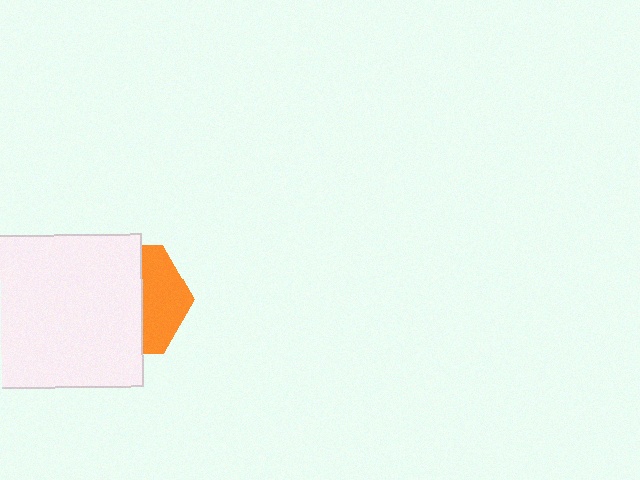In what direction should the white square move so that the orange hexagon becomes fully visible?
The white square should move left. That is the shortest direction to clear the overlap and leave the orange hexagon fully visible.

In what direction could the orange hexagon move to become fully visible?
The orange hexagon could move right. That would shift it out from behind the white square entirely.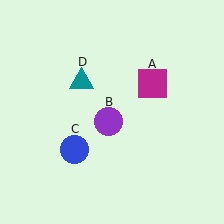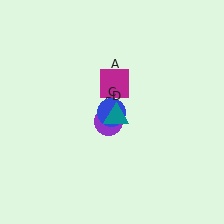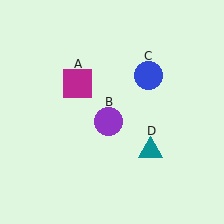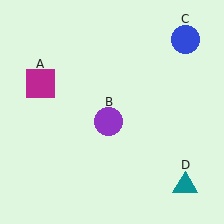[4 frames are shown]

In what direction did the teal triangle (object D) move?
The teal triangle (object D) moved down and to the right.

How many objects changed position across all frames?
3 objects changed position: magenta square (object A), blue circle (object C), teal triangle (object D).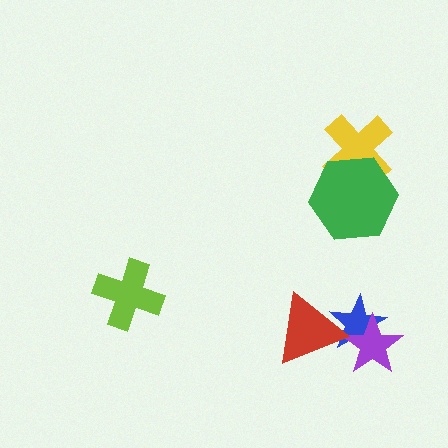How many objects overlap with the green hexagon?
1 object overlaps with the green hexagon.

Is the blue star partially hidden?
Yes, it is partially covered by another shape.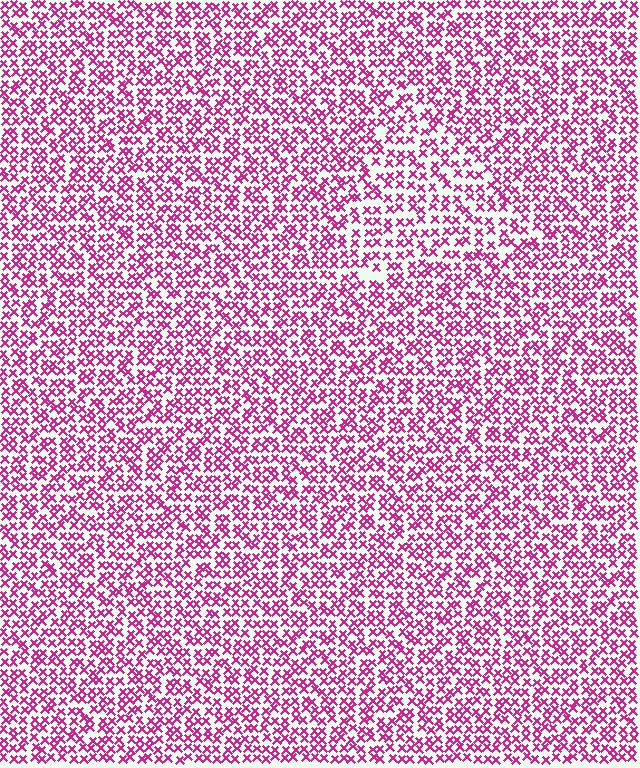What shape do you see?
I see a triangle.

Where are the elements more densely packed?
The elements are more densely packed outside the triangle boundary.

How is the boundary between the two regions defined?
The boundary is defined by a change in element density (approximately 1.4x ratio). All elements are the same color, size, and shape.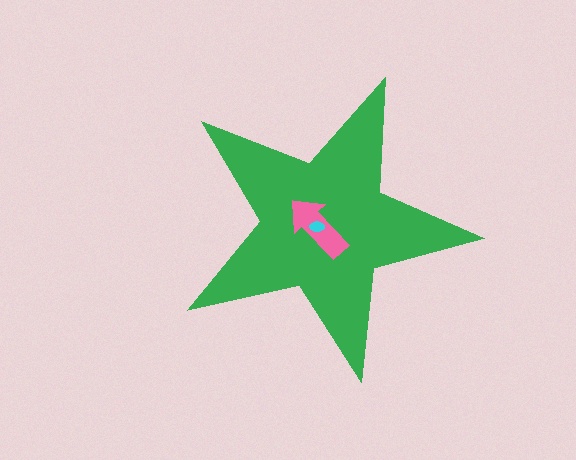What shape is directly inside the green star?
The pink arrow.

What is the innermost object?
The cyan ellipse.